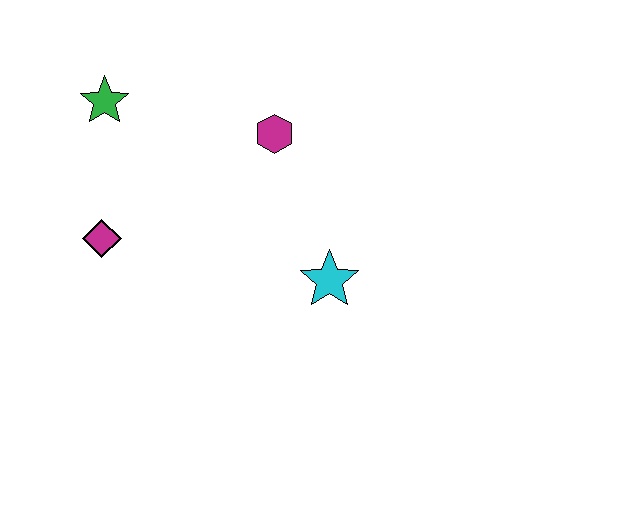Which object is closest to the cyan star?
The magenta hexagon is closest to the cyan star.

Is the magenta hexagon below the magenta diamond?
No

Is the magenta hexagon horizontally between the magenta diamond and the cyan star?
Yes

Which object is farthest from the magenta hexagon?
The magenta diamond is farthest from the magenta hexagon.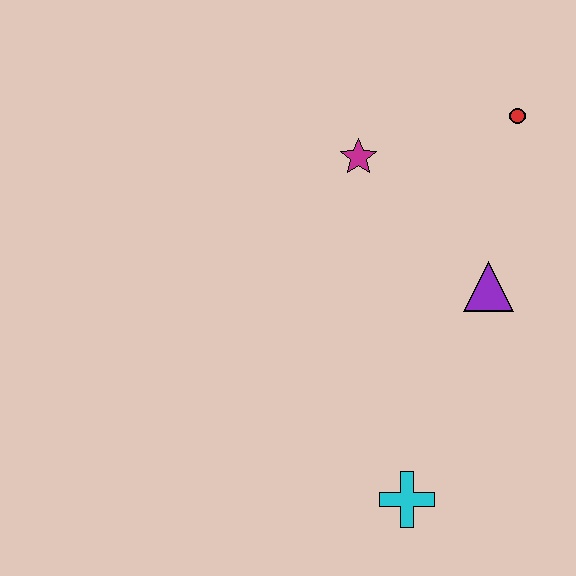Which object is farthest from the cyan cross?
The red circle is farthest from the cyan cross.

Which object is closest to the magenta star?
The red circle is closest to the magenta star.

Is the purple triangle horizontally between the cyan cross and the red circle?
Yes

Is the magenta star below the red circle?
Yes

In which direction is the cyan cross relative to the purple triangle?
The cyan cross is below the purple triangle.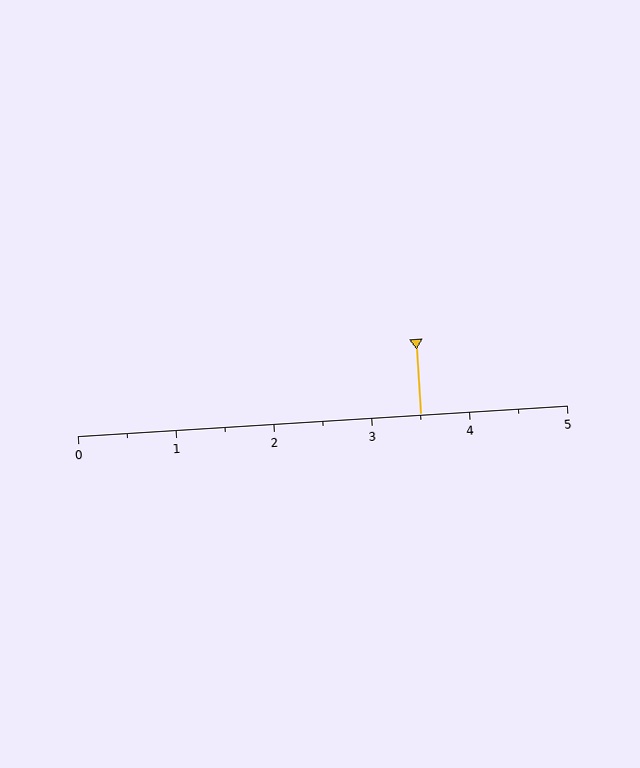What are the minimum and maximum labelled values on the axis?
The axis runs from 0 to 5.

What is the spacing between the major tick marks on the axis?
The major ticks are spaced 1 apart.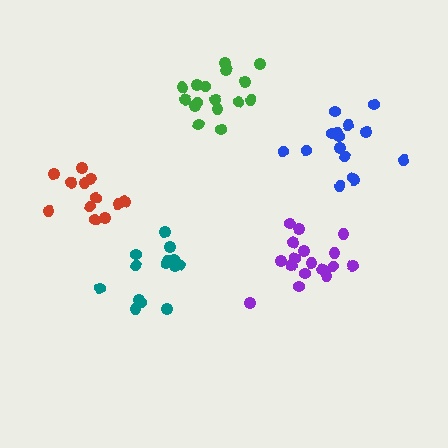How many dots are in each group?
Group 1: 15 dots, Group 2: 17 dots, Group 3: 12 dots, Group 4: 14 dots, Group 5: 16 dots (74 total).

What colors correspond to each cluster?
The clusters are colored: blue, purple, red, teal, green.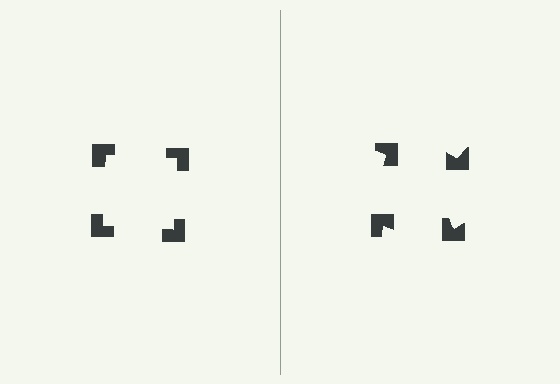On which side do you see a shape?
An illusory square appears on the left side. On the right side the wedge cuts are rotated, so no coherent shape forms.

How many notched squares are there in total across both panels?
8 — 4 on each side.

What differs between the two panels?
The notched squares are positioned identically on both sides; only the wedge orientations differ. On the left they align to a square; on the right they are misaligned.